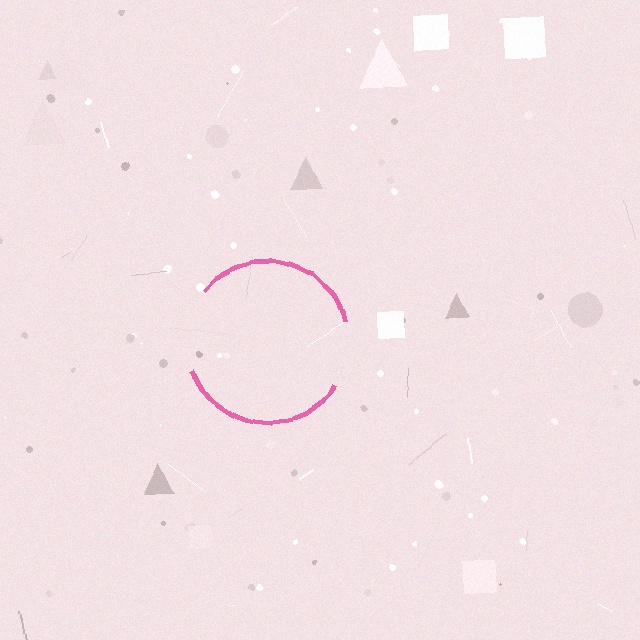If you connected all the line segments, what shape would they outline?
They would outline a circle.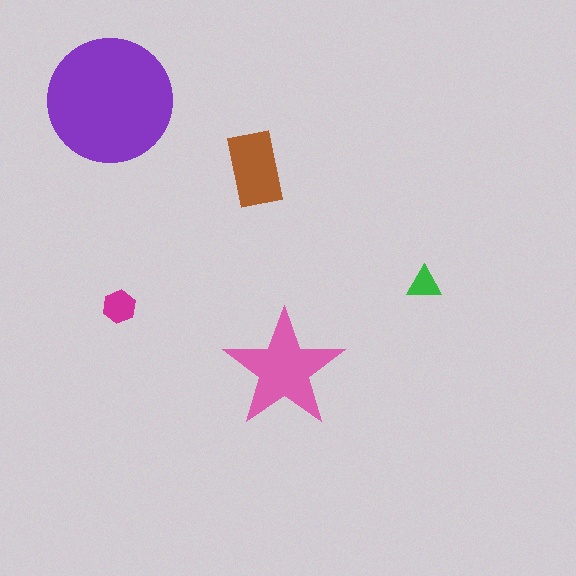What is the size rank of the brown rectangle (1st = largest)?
3rd.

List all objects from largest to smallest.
The purple circle, the pink star, the brown rectangle, the magenta hexagon, the green triangle.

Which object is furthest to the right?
The green triangle is rightmost.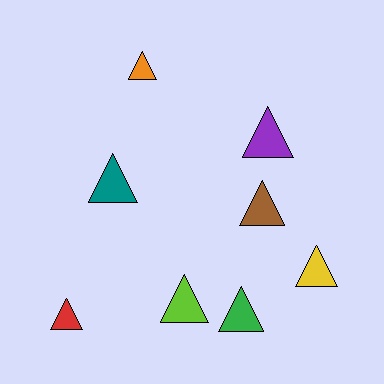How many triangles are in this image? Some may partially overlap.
There are 8 triangles.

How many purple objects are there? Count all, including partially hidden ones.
There is 1 purple object.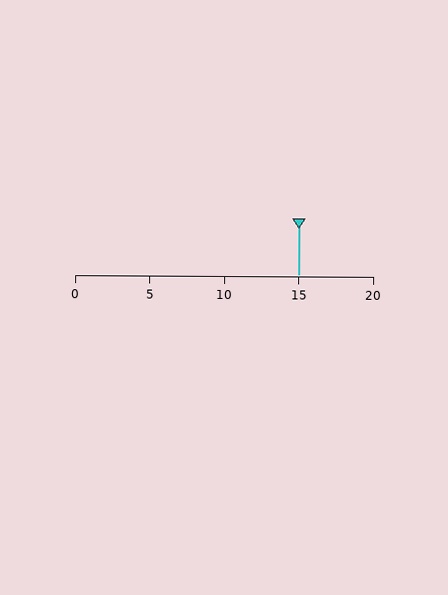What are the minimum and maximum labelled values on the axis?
The axis runs from 0 to 20.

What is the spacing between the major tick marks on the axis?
The major ticks are spaced 5 apart.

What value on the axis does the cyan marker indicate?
The marker indicates approximately 15.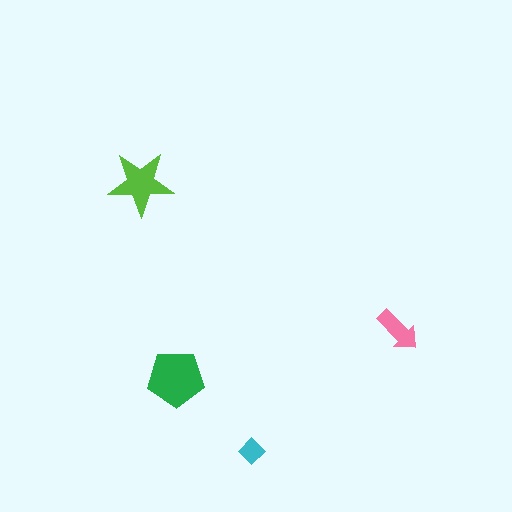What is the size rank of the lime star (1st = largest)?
2nd.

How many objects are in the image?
There are 4 objects in the image.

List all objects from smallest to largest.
The cyan diamond, the pink arrow, the lime star, the green pentagon.